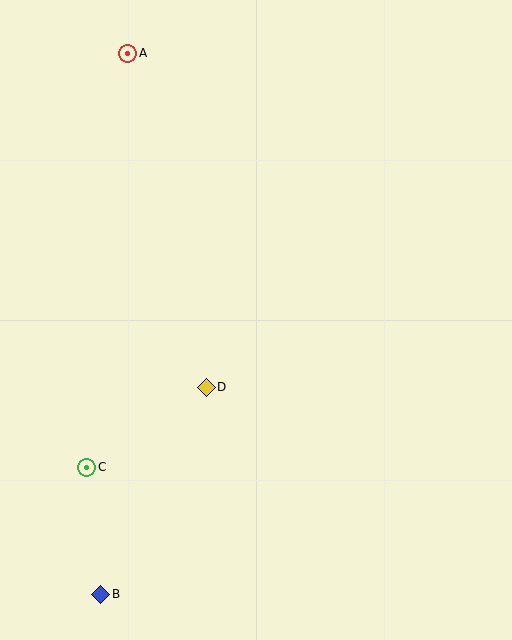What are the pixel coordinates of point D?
Point D is at (206, 387).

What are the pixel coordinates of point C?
Point C is at (87, 467).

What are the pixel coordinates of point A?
Point A is at (128, 53).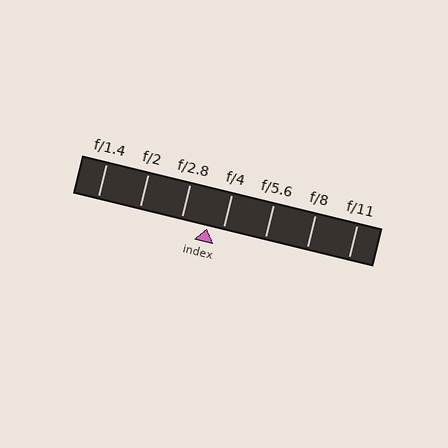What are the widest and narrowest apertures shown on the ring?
The widest aperture shown is f/1.4 and the narrowest is f/11.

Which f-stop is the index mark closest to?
The index mark is closest to f/4.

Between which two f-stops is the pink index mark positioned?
The index mark is between f/2.8 and f/4.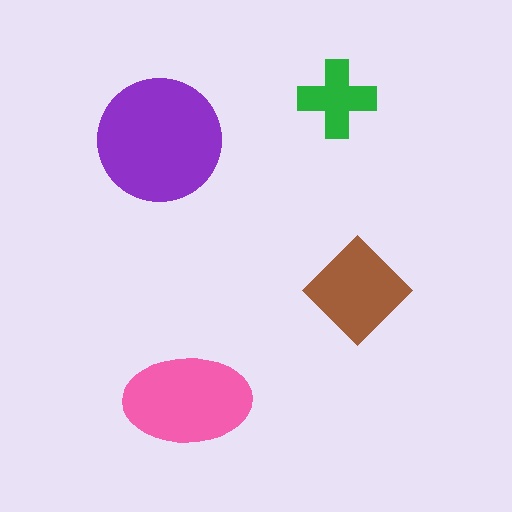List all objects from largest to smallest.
The purple circle, the pink ellipse, the brown diamond, the green cross.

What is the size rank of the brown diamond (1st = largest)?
3rd.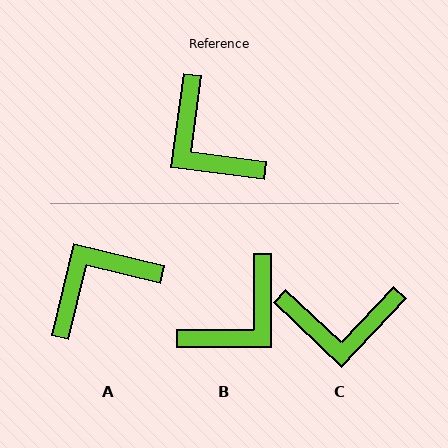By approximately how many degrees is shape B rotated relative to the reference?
Approximately 97 degrees counter-clockwise.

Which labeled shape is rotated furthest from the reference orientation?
B, about 97 degrees away.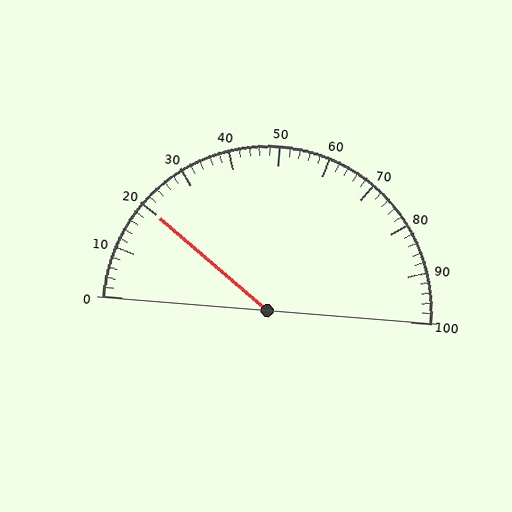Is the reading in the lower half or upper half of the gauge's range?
The reading is in the lower half of the range (0 to 100).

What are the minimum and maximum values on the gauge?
The gauge ranges from 0 to 100.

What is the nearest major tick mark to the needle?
The nearest major tick mark is 20.